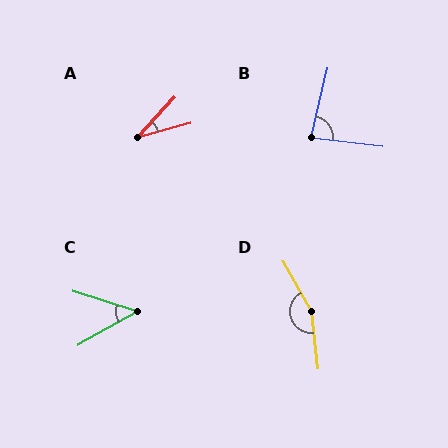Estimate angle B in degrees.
Approximately 83 degrees.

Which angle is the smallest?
A, at approximately 33 degrees.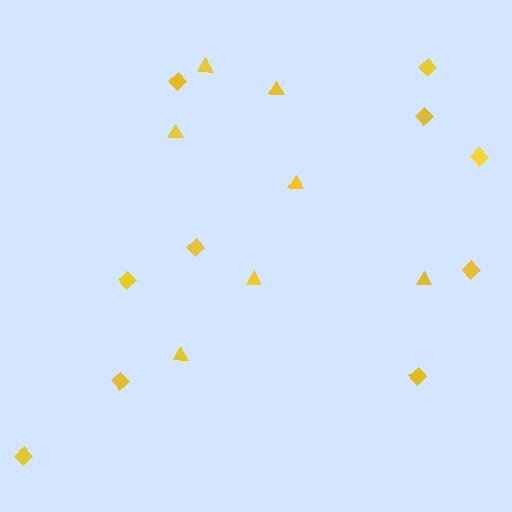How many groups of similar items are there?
There are 2 groups: one group of diamonds (10) and one group of triangles (7).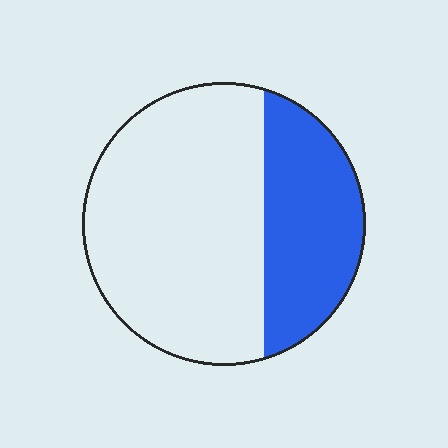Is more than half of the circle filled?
No.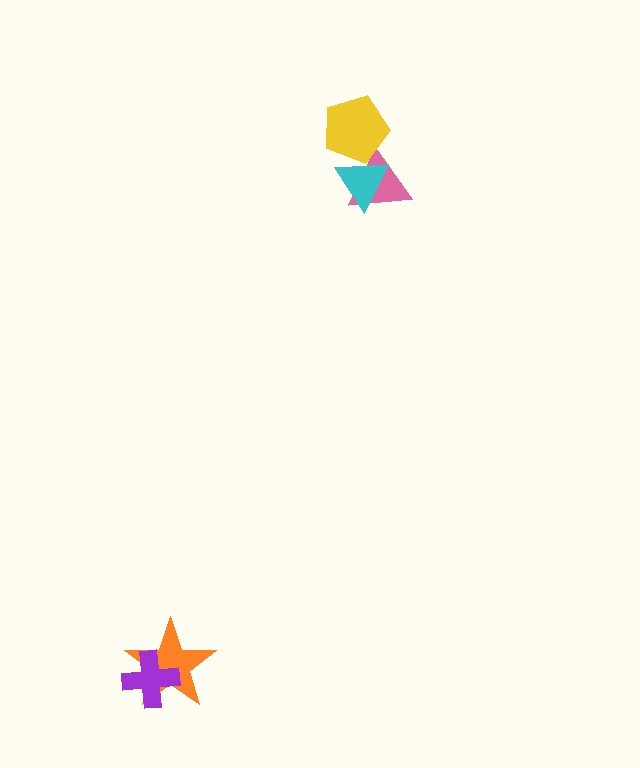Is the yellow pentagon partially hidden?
No, no other shape covers it.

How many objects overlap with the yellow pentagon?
2 objects overlap with the yellow pentagon.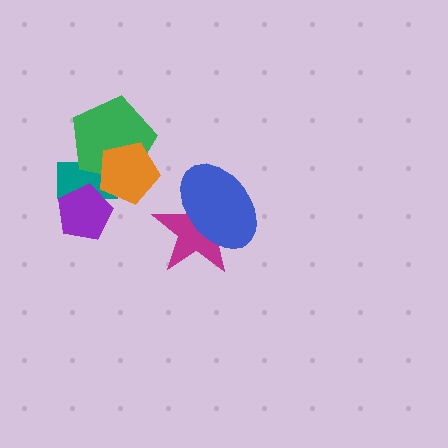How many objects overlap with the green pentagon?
2 objects overlap with the green pentagon.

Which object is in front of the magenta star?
The blue ellipse is in front of the magenta star.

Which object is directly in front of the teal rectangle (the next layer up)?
The purple pentagon is directly in front of the teal rectangle.